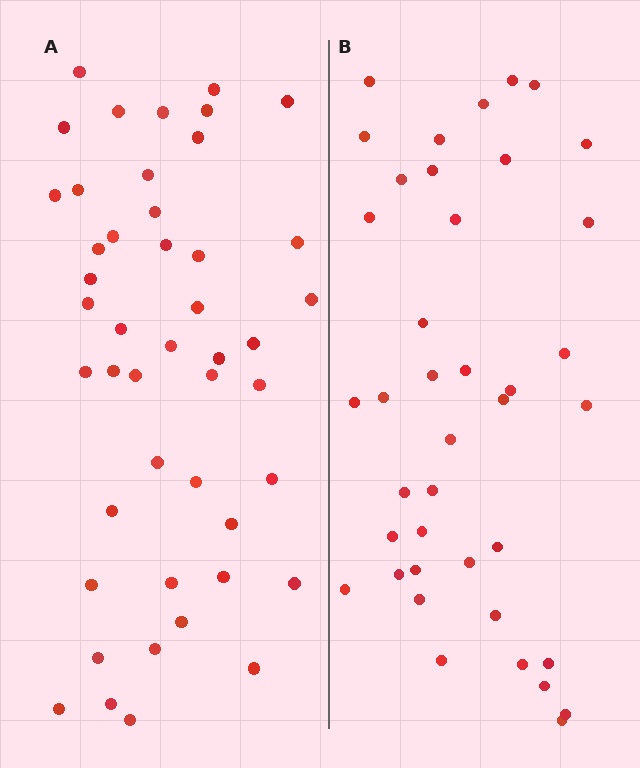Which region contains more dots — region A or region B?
Region A (the left region) has more dots.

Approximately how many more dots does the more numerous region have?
Region A has about 6 more dots than region B.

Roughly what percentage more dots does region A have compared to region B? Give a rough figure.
About 15% more.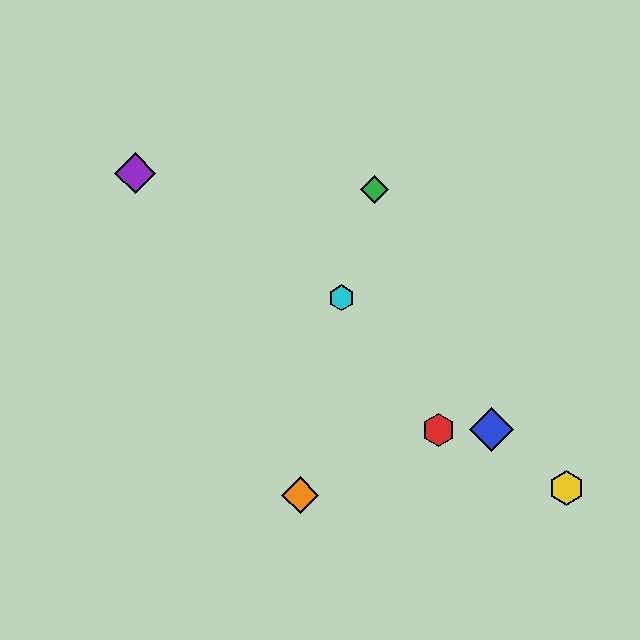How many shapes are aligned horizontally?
2 shapes (the red hexagon, the blue diamond) are aligned horizontally.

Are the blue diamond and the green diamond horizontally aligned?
No, the blue diamond is at y≈430 and the green diamond is at y≈190.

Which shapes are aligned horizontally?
The red hexagon, the blue diamond are aligned horizontally.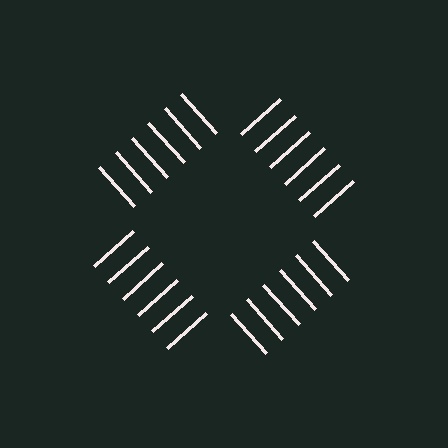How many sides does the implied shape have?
4 sides — the line-ends trace a square.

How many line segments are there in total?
24 — 6 along each of the 4 edges.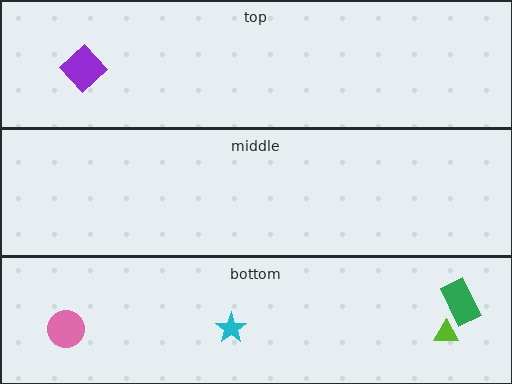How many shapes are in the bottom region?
4.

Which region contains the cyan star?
The bottom region.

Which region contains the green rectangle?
The bottom region.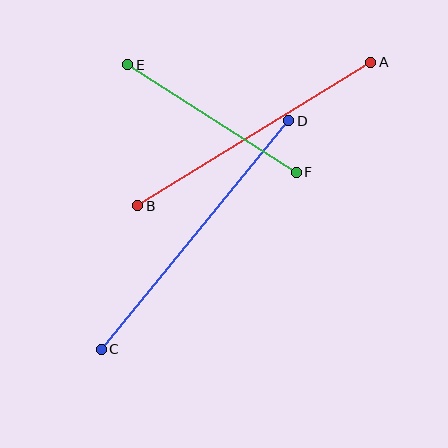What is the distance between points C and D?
The distance is approximately 295 pixels.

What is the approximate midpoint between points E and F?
The midpoint is at approximately (212, 118) pixels.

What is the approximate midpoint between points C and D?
The midpoint is at approximately (195, 235) pixels.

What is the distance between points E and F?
The distance is approximately 200 pixels.